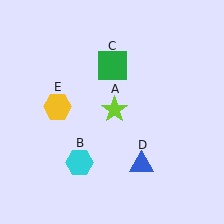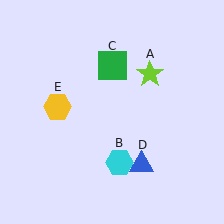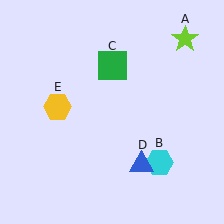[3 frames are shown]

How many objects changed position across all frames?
2 objects changed position: lime star (object A), cyan hexagon (object B).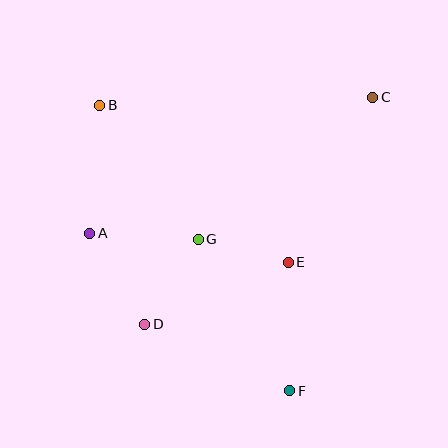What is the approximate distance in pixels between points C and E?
The distance between C and E is approximately 185 pixels.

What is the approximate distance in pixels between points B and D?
The distance between B and D is approximately 223 pixels.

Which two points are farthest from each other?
Points B and F are farthest from each other.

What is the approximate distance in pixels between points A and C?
The distance between A and C is approximately 314 pixels.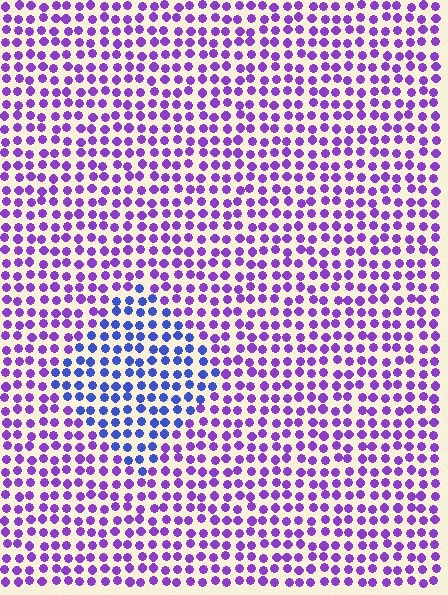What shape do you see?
I see a diamond.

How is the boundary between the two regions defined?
The boundary is defined purely by a slight shift in hue (about 43 degrees). Spacing, size, and orientation are identical on both sides.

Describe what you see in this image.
The image is filled with small purple elements in a uniform arrangement. A diamond-shaped region is visible where the elements are tinted to a slightly different hue, forming a subtle color boundary.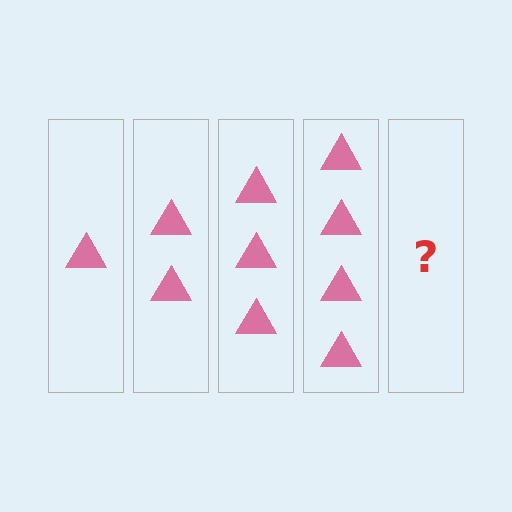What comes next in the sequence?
The next element should be 5 triangles.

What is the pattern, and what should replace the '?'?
The pattern is that each step adds one more triangle. The '?' should be 5 triangles.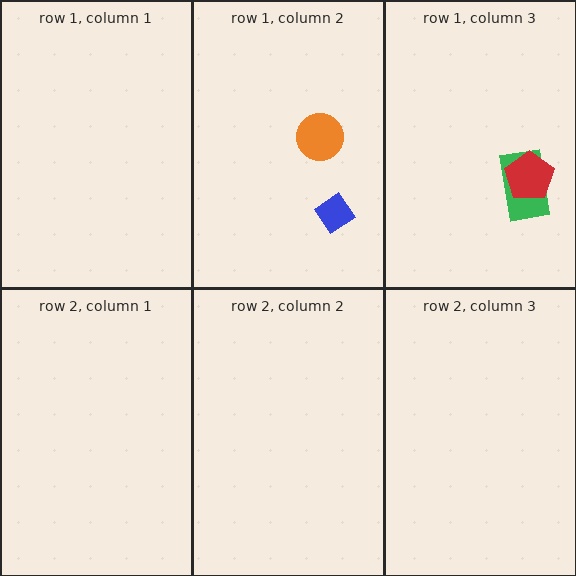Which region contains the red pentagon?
The row 1, column 3 region.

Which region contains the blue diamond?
The row 1, column 2 region.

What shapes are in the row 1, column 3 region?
The green rectangle, the red pentagon.